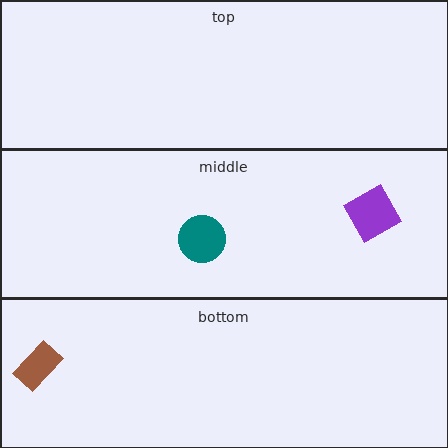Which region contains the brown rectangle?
The bottom region.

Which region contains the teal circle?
The middle region.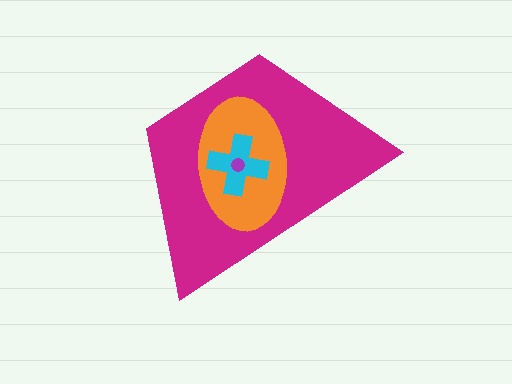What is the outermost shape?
The magenta trapezoid.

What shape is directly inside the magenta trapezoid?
The orange ellipse.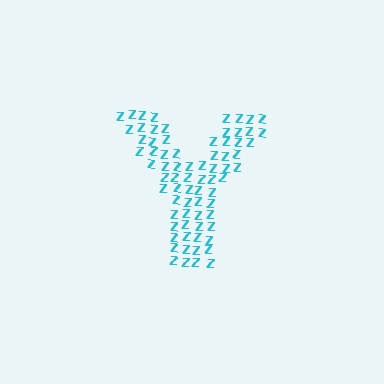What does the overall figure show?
The overall figure shows the letter Y.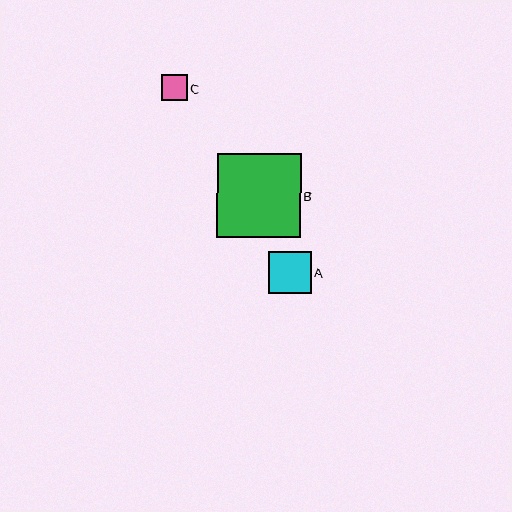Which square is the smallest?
Square C is the smallest with a size of approximately 25 pixels.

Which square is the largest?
Square B is the largest with a size of approximately 84 pixels.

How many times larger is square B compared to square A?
Square B is approximately 2.0 times the size of square A.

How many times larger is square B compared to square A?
Square B is approximately 2.0 times the size of square A.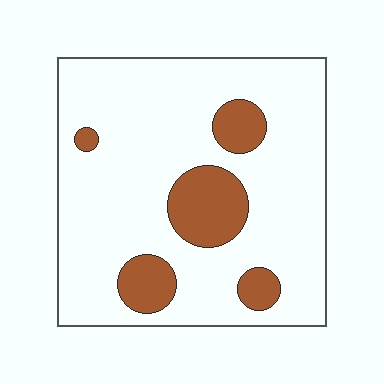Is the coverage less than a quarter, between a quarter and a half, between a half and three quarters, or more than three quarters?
Less than a quarter.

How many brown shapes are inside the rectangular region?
5.